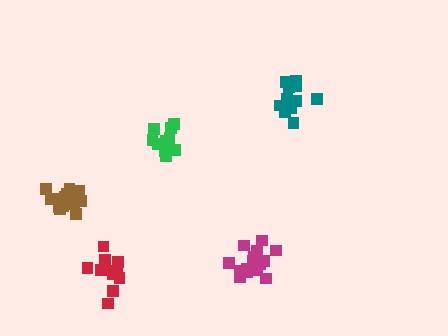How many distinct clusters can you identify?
There are 5 distinct clusters.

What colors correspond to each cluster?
The clusters are colored: teal, brown, magenta, red, green.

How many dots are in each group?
Group 1: 13 dots, Group 2: 17 dots, Group 3: 17 dots, Group 4: 11 dots, Group 5: 11 dots (69 total).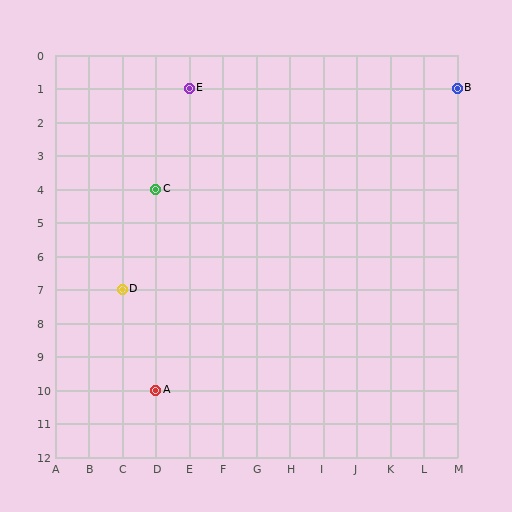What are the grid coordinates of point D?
Point D is at grid coordinates (C, 7).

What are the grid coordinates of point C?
Point C is at grid coordinates (D, 4).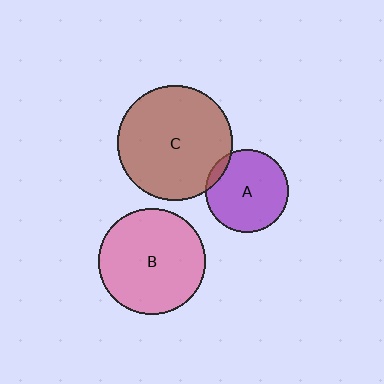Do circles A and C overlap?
Yes.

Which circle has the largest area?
Circle C (brown).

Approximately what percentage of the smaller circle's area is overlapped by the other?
Approximately 5%.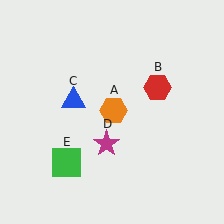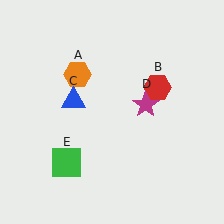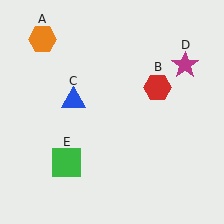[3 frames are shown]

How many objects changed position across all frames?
2 objects changed position: orange hexagon (object A), magenta star (object D).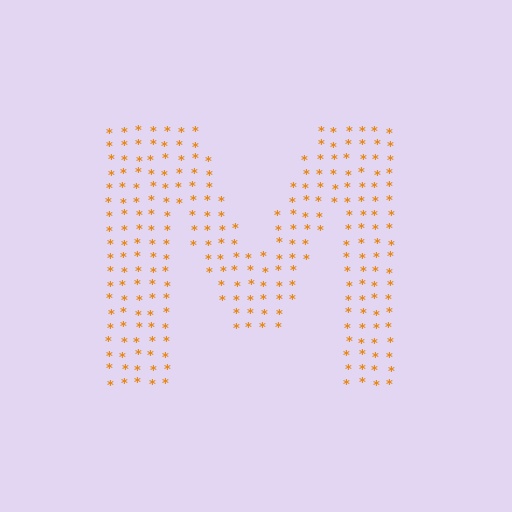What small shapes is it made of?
It is made of small asterisks.